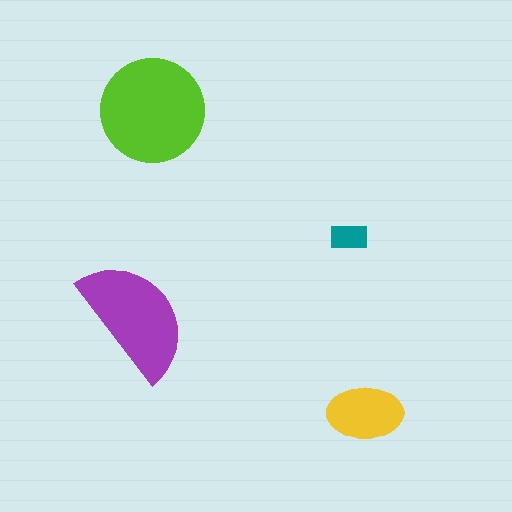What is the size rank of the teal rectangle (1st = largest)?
4th.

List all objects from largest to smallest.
The lime circle, the purple semicircle, the yellow ellipse, the teal rectangle.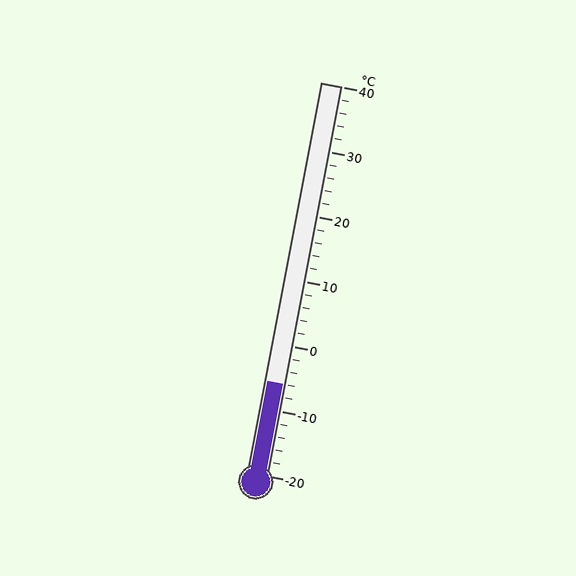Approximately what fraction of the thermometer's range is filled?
The thermometer is filled to approximately 25% of its range.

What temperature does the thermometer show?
The thermometer shows approximately -6°C.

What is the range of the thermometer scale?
The thermometer scale ranges from -20°C to 40°C.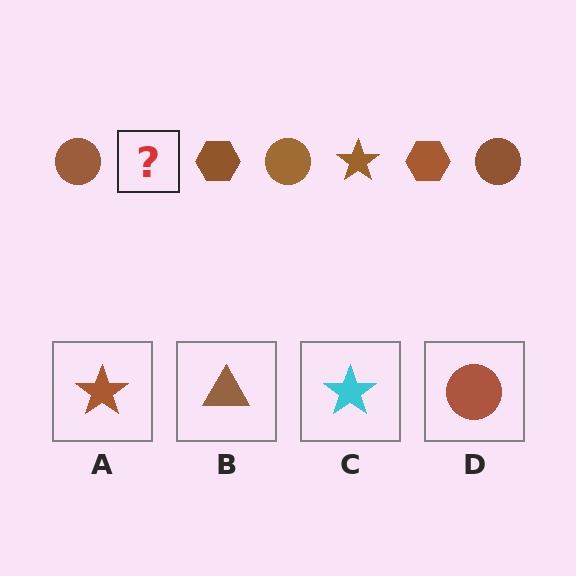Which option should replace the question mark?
Option A.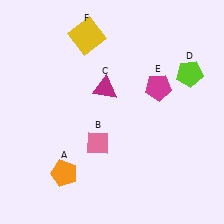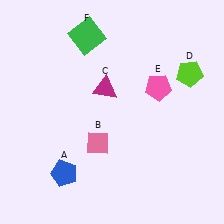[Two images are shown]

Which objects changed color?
A changed from orange to blue. E changed from magenta to pink. F changed from yellow to green.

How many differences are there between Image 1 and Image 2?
There are 3 differences between the two images.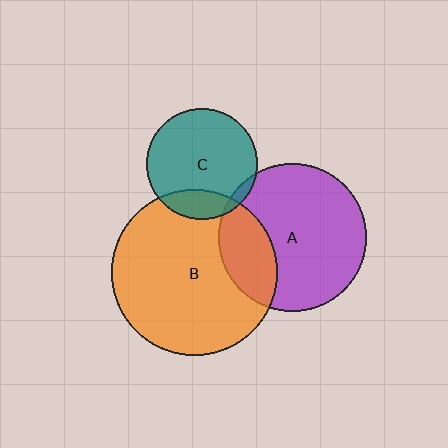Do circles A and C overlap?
Yes.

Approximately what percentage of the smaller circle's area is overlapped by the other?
Approximately 5%.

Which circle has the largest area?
Circle B (orange).